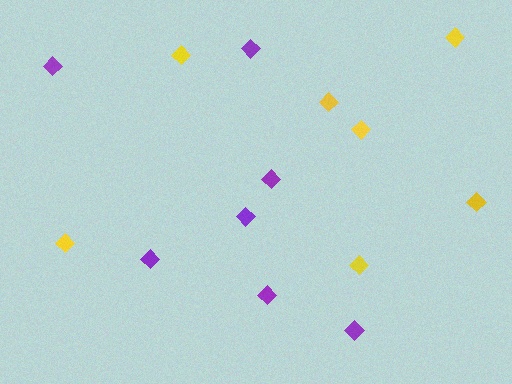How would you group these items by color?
There are 2 groups: one group of purple diamonds (7) and one group of yellow diamonds (7).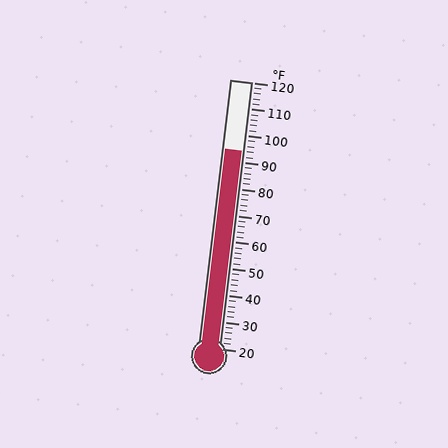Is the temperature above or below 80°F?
The temperature is above 80°F.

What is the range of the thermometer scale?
The thermometer scale ranges from 20°F to 120°F.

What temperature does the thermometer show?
The thermometer shows approximately 94°F.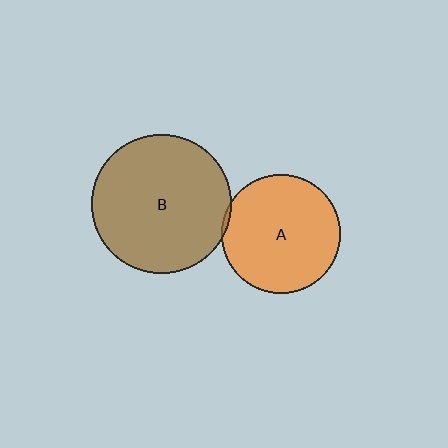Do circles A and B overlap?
Yes.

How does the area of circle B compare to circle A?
Approximately 1.4 times.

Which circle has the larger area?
Circle B (brown).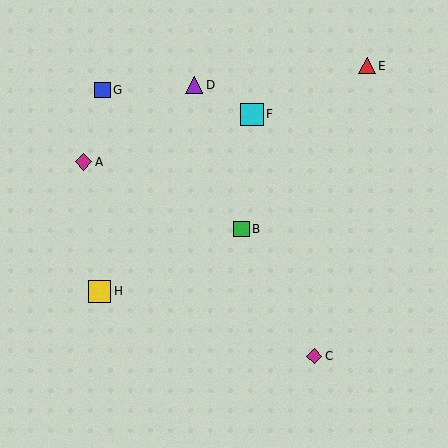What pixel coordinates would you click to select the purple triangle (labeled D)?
Click at (194, 85) to select the purple triangle D.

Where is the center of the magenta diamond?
The center of the magenta diamond is at (84, 162).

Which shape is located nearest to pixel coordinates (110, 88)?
The blue square (labeled G) at (102, 90) is nearest to that location.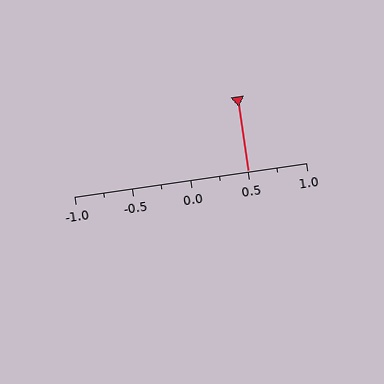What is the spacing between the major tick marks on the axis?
The major ticks are spaced 0.5 apart.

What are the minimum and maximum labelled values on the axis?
The axis runs from -1.0 to 1.0.